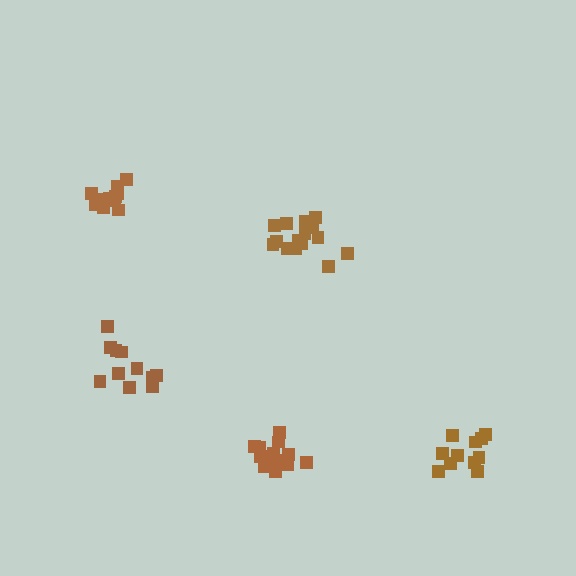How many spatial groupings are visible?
There are 5 spatial groupings.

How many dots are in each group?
Group 1: 11 dots, Group 2: 13 dots, Group 3: 15 dots, Group 4: 11 dots, Group 5: 11 dots (61 total).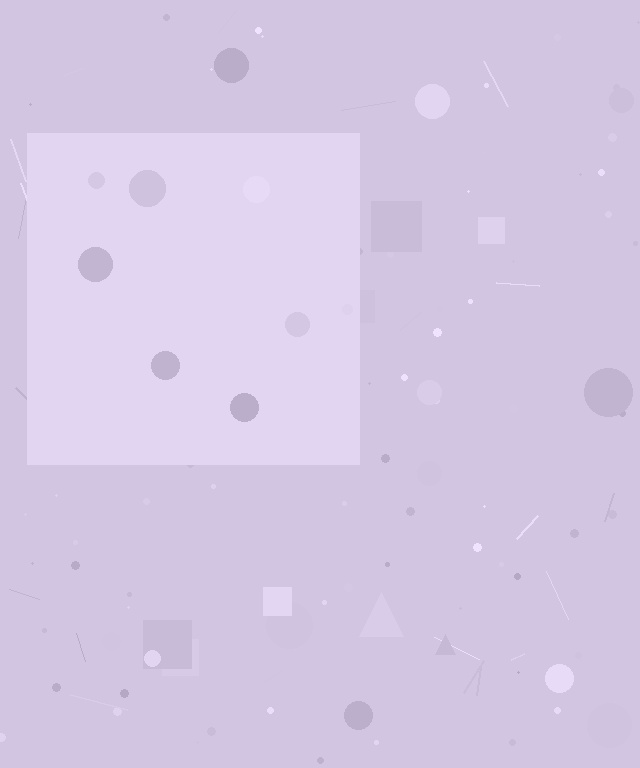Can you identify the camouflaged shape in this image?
The camouflaged shape is a square.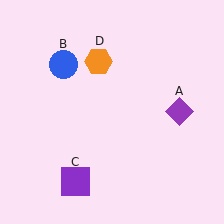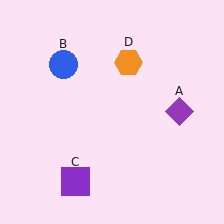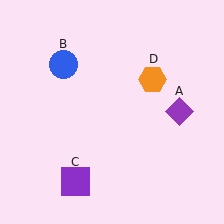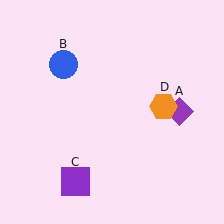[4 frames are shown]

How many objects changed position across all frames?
1 object changed position: orange hexagon (object D).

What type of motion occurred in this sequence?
The orange hexagon (object D) rotated clockwise around the center of the scene.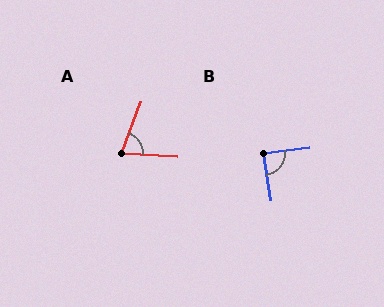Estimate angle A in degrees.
Approximately 72 degrees.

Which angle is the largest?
B, at approximately 89 degrees.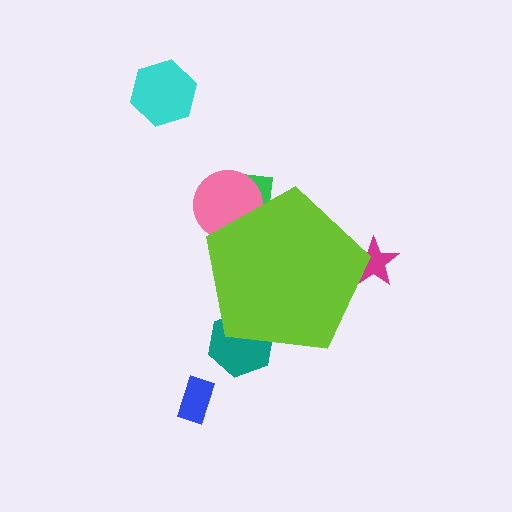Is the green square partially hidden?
Yes, the green square is partially hidden behind the lime pentagon.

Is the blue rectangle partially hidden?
No, the blue rectangle is fully visible.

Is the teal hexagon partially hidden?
Yes, the teal hexagon is partially hidden behind the lime pentagon.